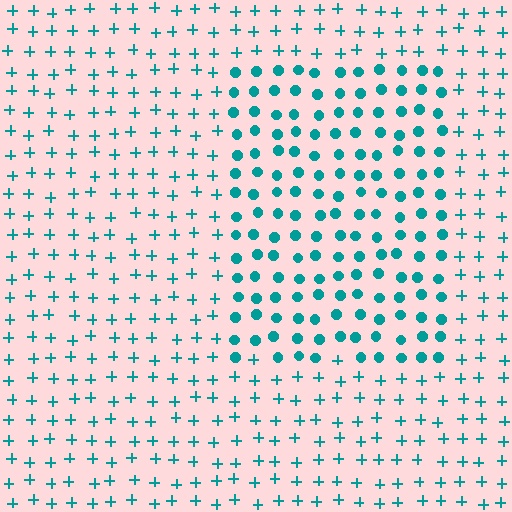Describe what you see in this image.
The image is filled with small teal elements arranged in a uniform grid. A rectangle-shaped region contains circles, while the surrounding area contains plus signs. The boundary is defined purely by the change in element shape.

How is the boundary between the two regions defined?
The boundary is defined by a change in element shape: circles inside vs. plus signs outside. All elements share the same color and spacing.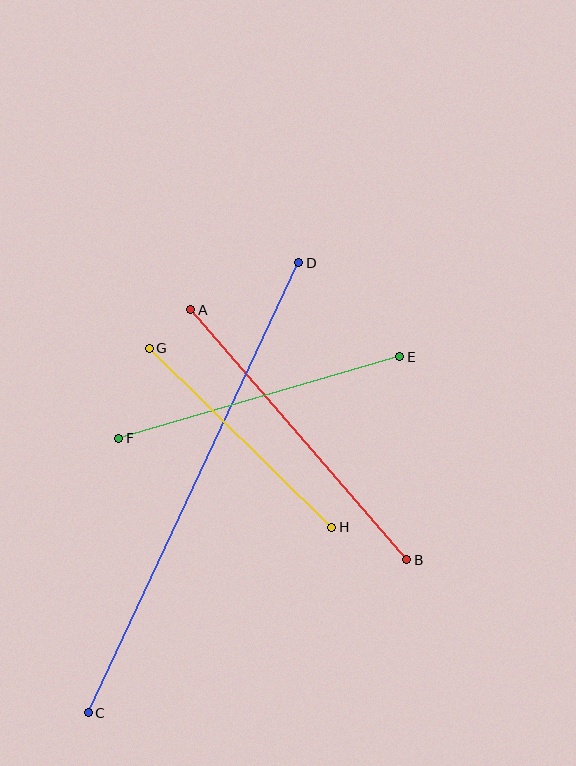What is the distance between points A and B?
The distance is approximately 330 pixels.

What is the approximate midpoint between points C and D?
The midpoint is at approximately (194, 488) pixels.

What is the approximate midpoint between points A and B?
The midpoint is at approximately (299, 435) pixels.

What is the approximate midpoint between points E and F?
The midpoint is at approximately (259, 397) pixels.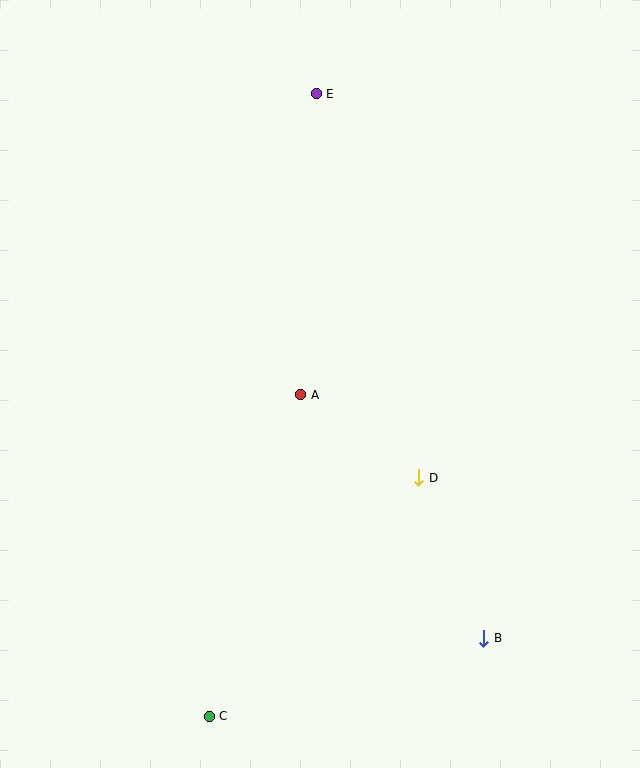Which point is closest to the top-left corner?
Point E is closest to the top-left corner.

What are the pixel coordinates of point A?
Point A is at (301, 395).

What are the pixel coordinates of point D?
Point D is at (419, 478).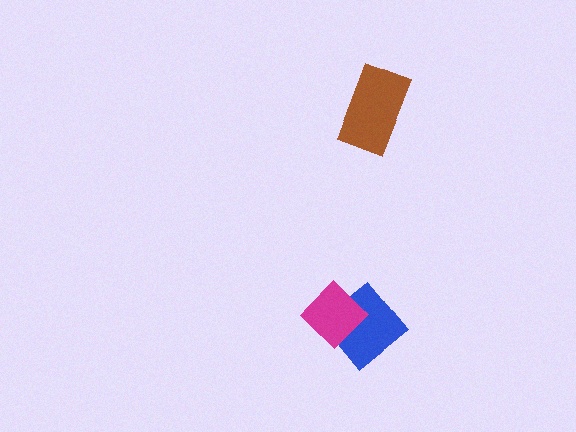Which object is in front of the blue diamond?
The magenta diamond is in front of the blue diamond.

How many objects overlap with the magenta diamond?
1 object overlaps with the magenta diamond.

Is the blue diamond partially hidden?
Yes, it is partially covered by another shape.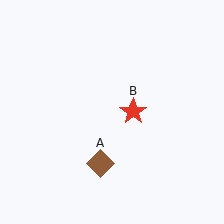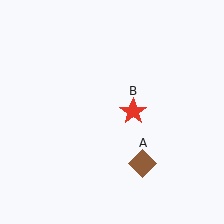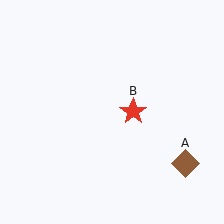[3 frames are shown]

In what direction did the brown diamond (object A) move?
The brown diamond (object A) moved right.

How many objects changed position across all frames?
1 object changed position: brown diamond (object A).